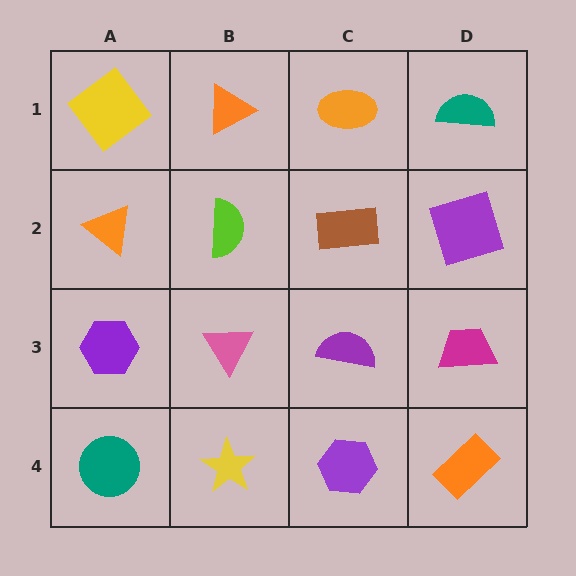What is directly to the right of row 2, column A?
A lime semicircle.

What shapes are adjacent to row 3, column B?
A lime semicircle (row 2, column B), a yellow star (row 4, column B), a purple hexagon (row 3, column A), a purple semicircle (row 3, column C).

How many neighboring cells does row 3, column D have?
3.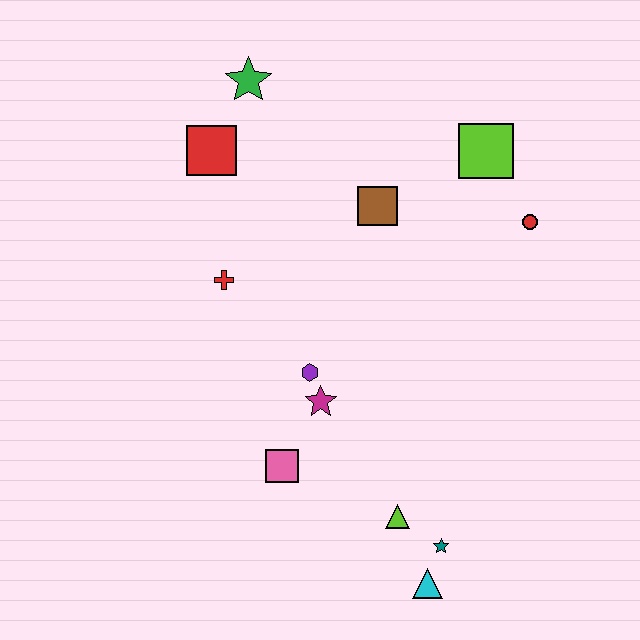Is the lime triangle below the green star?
Yes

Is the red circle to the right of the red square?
Yes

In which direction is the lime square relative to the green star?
The lime square is to the right of the green star.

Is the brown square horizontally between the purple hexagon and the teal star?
Yes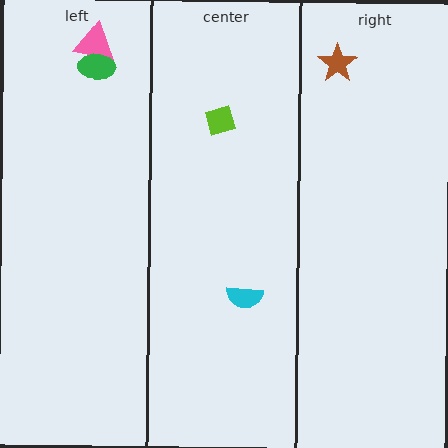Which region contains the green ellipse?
The left region.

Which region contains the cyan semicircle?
The center region.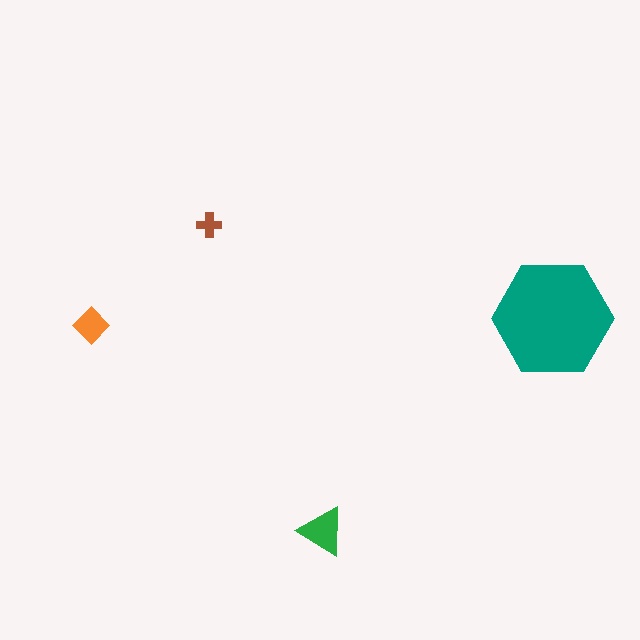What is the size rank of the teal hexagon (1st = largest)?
1st.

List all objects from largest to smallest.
The teal hexagon, the green triangle, the orange diamond, the brown cross.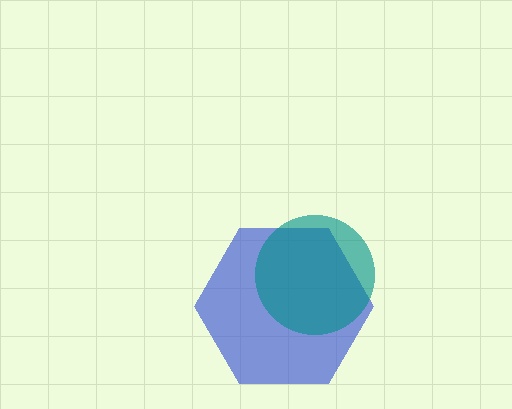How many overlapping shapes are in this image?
There are 2 overlapping shapes in the image.